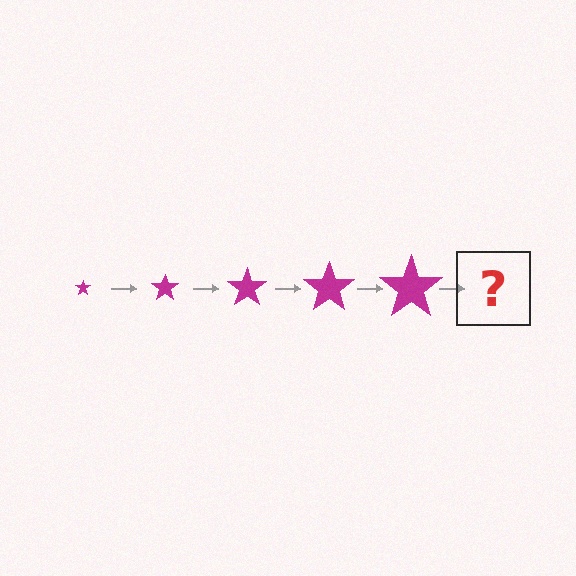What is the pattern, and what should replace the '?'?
The pattern is that the star gets progressively larger each step. The '?' should be a magenta star, larger than the previous one.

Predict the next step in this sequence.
The next step is a magenta star, larger than the previous one.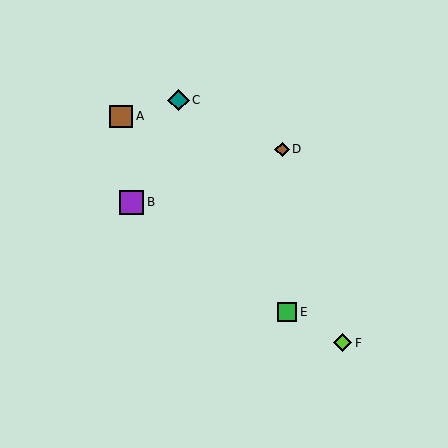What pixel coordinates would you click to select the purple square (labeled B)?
Click at (132, 202) to select the purple square B.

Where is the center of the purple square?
The center of the purple square is at (132, 202).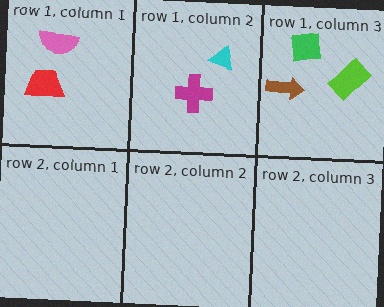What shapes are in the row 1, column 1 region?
The red trapezoid, the pink semicircle.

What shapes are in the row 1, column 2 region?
The cyan triangle, the magenta cross.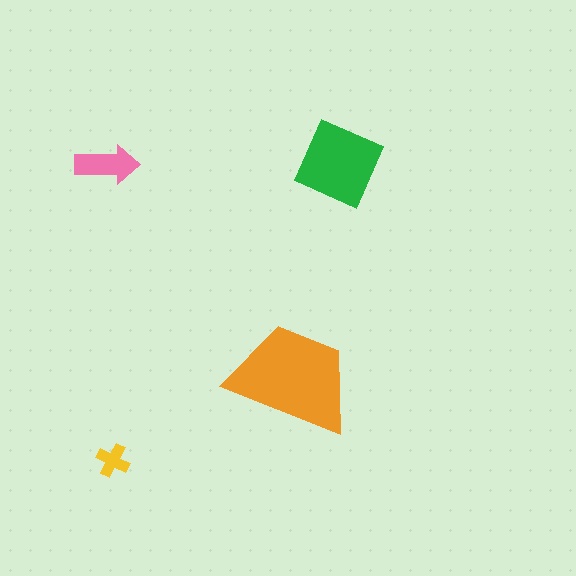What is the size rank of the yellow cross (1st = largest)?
4th.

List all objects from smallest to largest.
The yellow cross, the pink arrow, the green diamond, the orange trapezoid.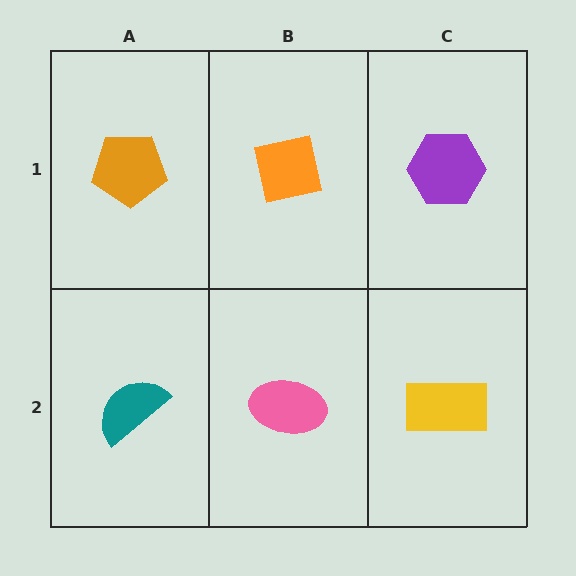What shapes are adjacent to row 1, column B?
A pink ellipse (row 2, column B), an orange pentagon (row 1, column A), a purple hexagon (row 1, column C).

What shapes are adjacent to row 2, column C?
A purple hexagon (row 1, column C), a pink ellipse (row 2, column B).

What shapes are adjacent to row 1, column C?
A yellow rectangle (row 2, column C), an orange square (row 1, column B).